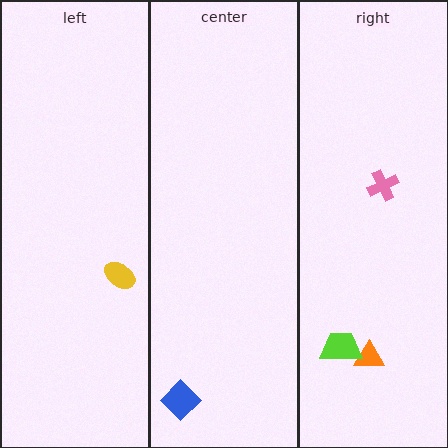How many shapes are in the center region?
1.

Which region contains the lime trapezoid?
The right region.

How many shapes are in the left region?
1.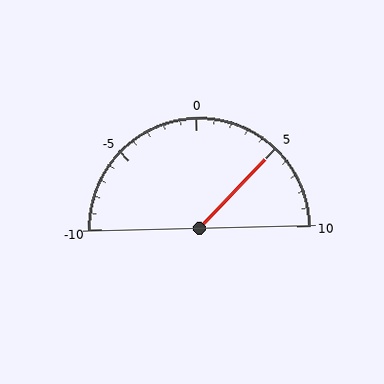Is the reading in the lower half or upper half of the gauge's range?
The reading is in the upper half of the range (-10 to 10).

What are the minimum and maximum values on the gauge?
The gauge ranges from -10 to 10.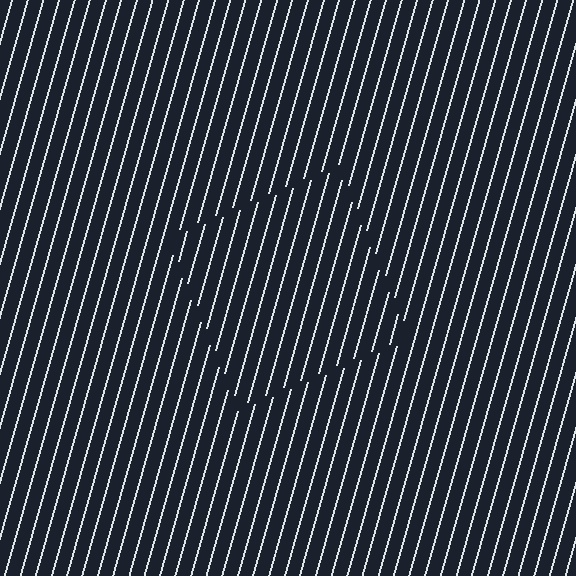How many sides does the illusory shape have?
4 sides — the line-ends trace a square.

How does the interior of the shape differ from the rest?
The interior of the shape contains the same grating, shifted by half a period — the contour is defined by the phase discontinuity where line-ends from the inner and outer gratings abut.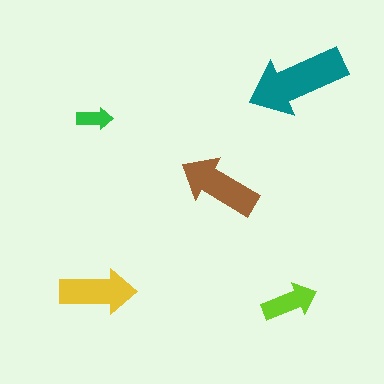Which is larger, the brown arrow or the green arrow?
The brown one.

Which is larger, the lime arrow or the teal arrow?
The teal one.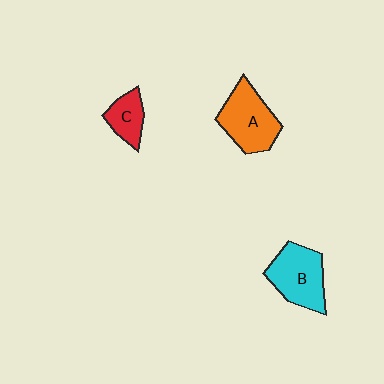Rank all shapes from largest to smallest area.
From largest to smallest: A (orange), B (cyan), C (red).